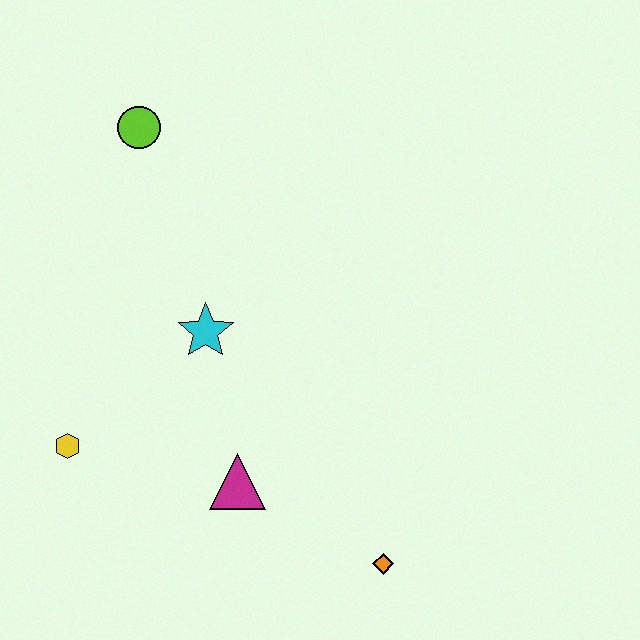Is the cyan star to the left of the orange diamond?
Yes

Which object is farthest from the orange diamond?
The lime circle is farthest from the orange diamond.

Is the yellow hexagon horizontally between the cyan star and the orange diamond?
No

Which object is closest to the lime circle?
The cyan star is closest to the lime circle.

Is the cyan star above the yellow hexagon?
Yes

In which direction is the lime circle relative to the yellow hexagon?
The lime circle is above the yellow hexagon.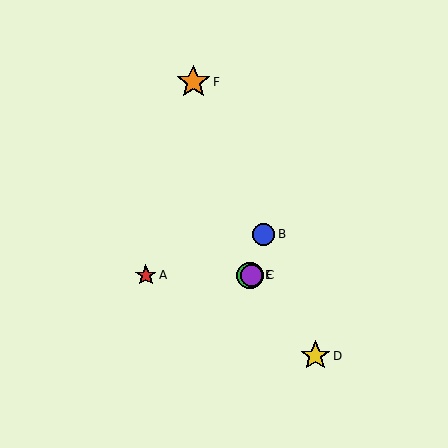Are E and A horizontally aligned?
Yes, both are at y≈275.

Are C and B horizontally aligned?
No, C is at y≈275 and B is at y≈234.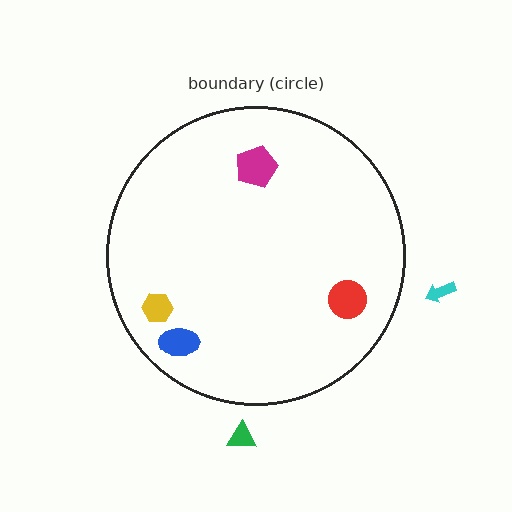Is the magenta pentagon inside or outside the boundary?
Inside.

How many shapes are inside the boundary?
4 inside, 2 outside.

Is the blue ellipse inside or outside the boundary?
Inside.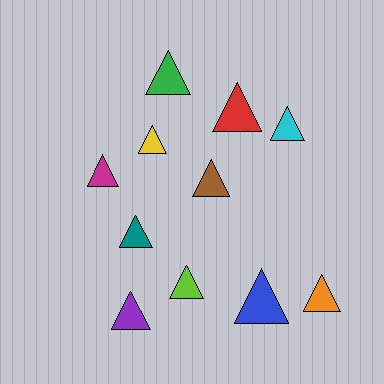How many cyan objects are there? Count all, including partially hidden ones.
There is 1 cyan object.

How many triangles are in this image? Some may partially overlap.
There are 11 triangles.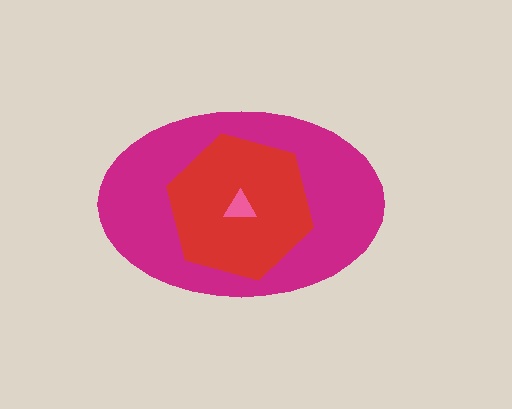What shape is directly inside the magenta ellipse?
The red hexagon.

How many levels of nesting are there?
3.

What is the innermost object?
The pink triangle.